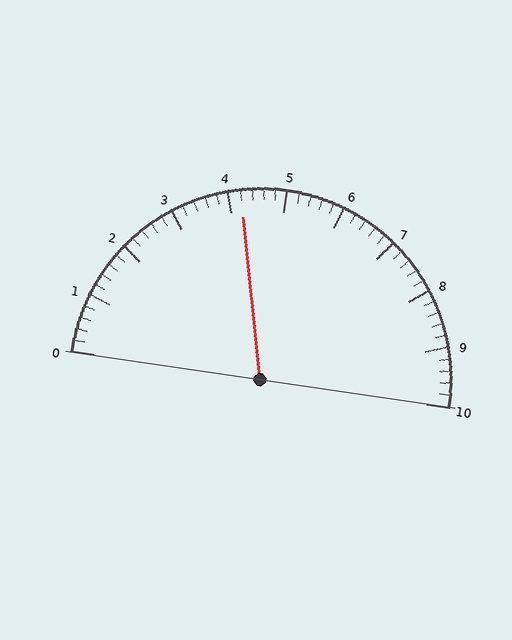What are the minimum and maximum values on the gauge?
The gauge ranges from 0 to 10.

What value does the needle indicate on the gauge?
The needle indicates approximately 4.2.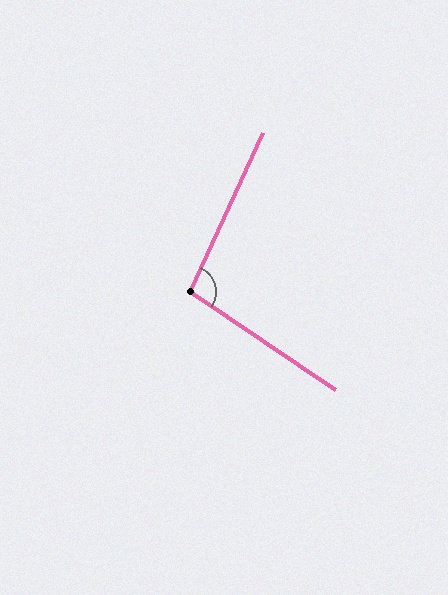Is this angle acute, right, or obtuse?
It is obtuse.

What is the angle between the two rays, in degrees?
Approximately 99 degrees.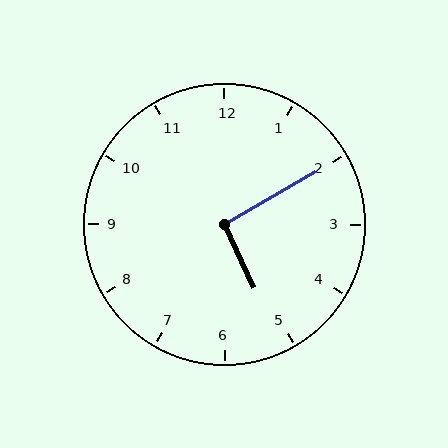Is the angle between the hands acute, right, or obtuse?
It is right.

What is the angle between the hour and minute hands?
Approximately 95 degrees.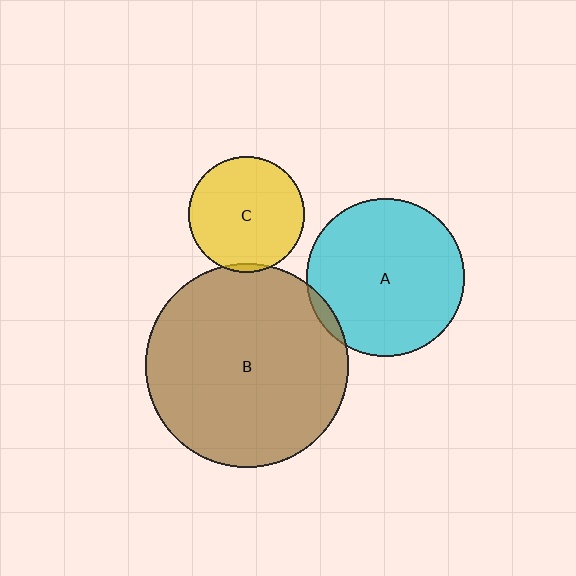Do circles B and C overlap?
Yes.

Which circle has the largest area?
Circle B (brown).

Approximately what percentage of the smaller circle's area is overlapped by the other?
Approximately 5%.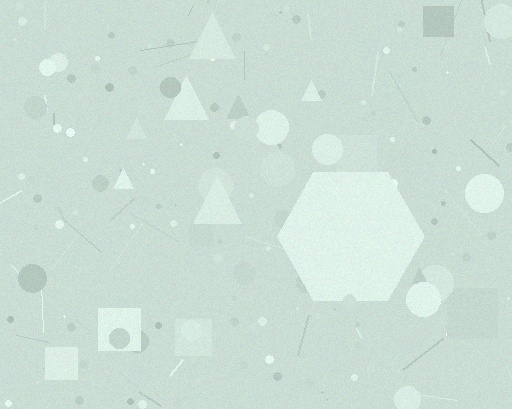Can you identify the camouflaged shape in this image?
The camouflaged shape is a hexagon.